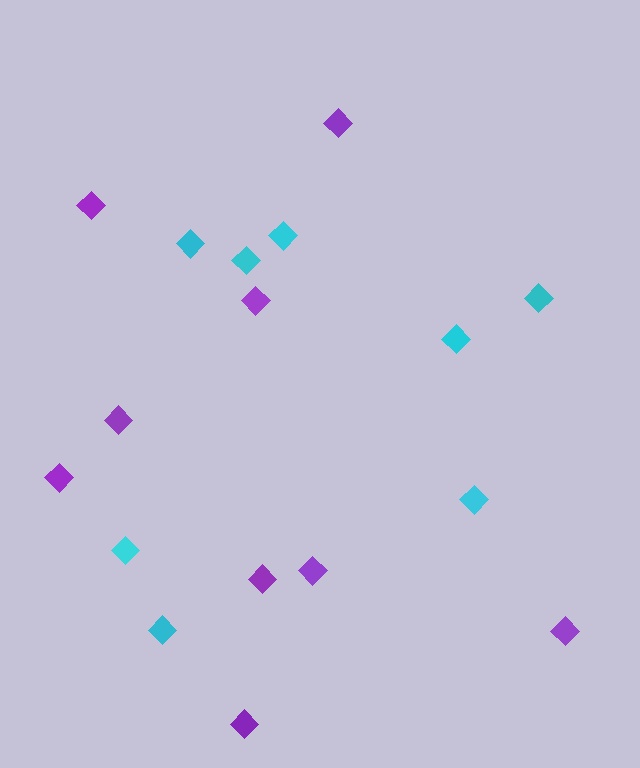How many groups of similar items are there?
There are 2 groups: one group of purple diamonds (9) and one group of cyan diamonds (8).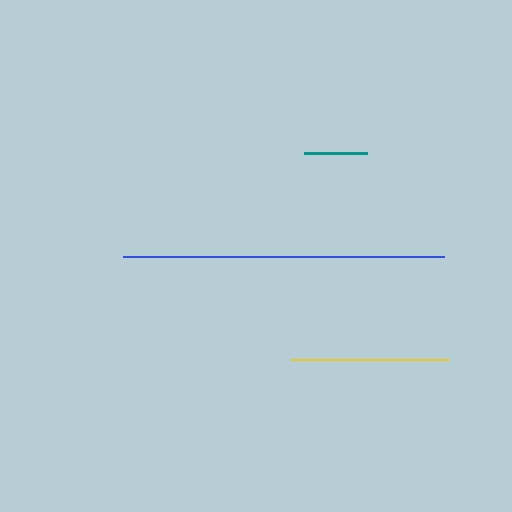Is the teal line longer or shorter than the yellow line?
The yellow line is longer than the teal line.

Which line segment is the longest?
The blue line is the longest at approximately 321 pixels.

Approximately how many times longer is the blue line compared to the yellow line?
The blue line is approximately 2.0 times the length of the yellow line.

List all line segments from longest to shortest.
From longest to shortest: blue, yellow, teal.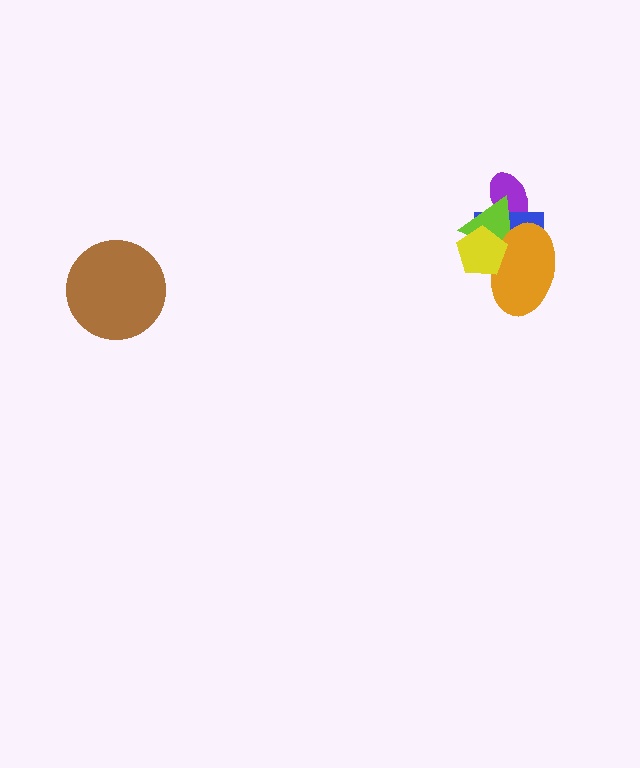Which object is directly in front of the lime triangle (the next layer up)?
The orange ellipse is directly in front of the lime triangle.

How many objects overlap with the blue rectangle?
4 objects overlap with the blue rectangle.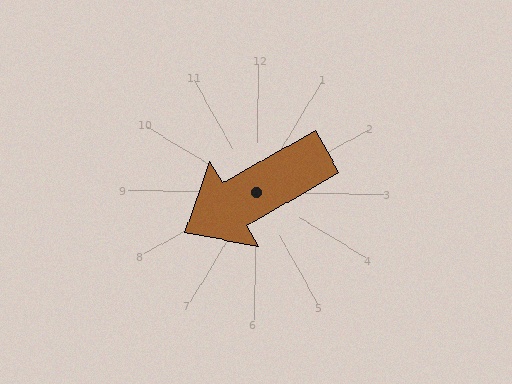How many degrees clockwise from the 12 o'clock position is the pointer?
Approximately 240 degrees.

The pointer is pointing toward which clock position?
Roughly 8 o'clock.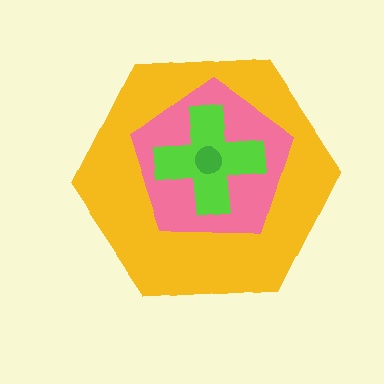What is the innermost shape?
The green circle.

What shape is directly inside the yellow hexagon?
The pink pentagon.